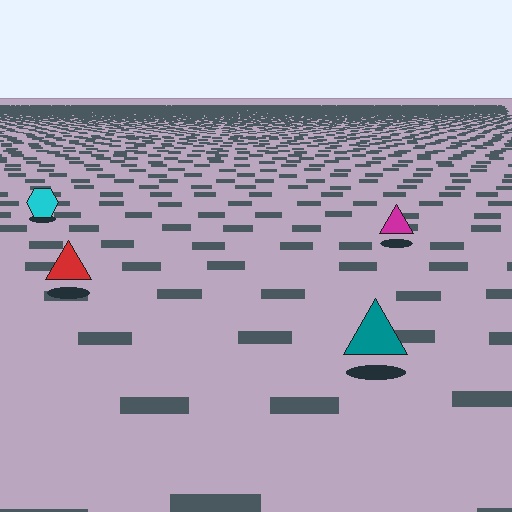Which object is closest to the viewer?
The teal triangle is closest. The texture marks near it are larger and more spread out.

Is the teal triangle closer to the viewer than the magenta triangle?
Yes. The teal triangle is closer — you can tell from the texture gradient: the ground texture is coarser near it.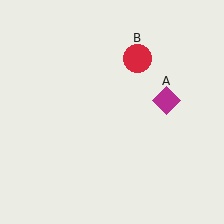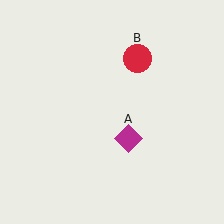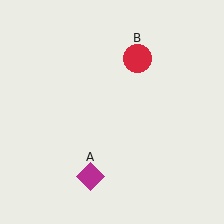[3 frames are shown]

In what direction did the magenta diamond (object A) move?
The magenta diamond (object A) moved down and to the left.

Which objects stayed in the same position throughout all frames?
Red circle (object B) remained stationary.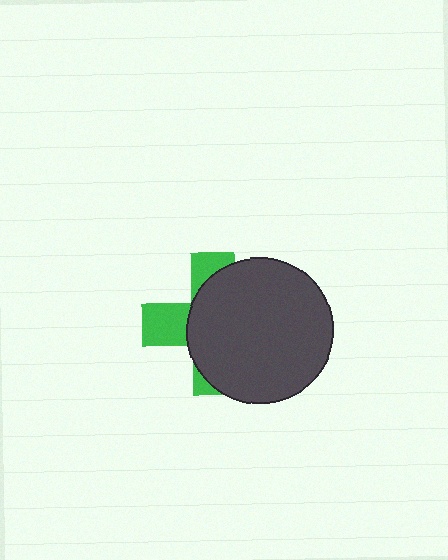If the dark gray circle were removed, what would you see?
You would see the complete green cross.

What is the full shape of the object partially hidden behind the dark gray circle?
The partially hidden object is a green cross.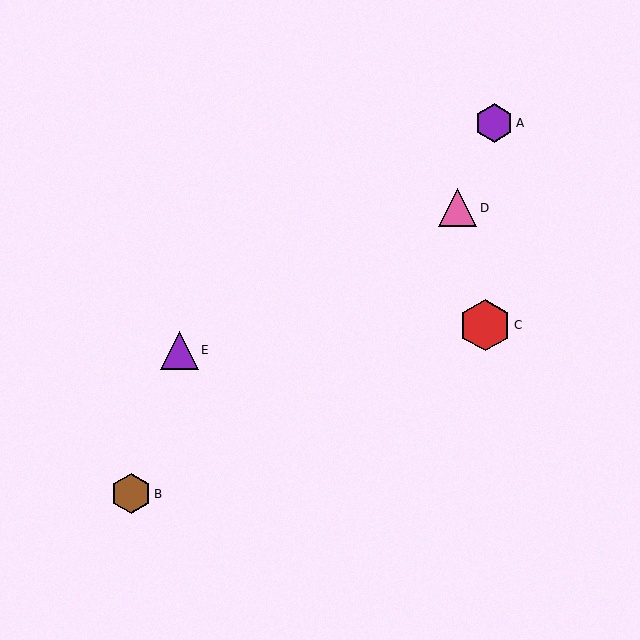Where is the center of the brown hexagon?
The center of the brown hexagon is at (131, 494).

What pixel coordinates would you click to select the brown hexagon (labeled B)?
Click at (131, 494) to select the brown hexagon B.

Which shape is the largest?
The red hexagon (labeled C) is the largest.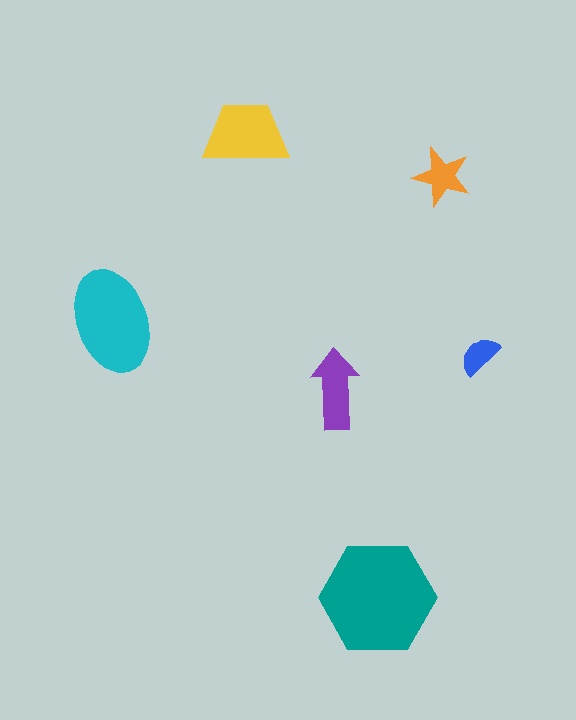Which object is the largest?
The teal hexagon.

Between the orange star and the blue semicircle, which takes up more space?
The orange star.